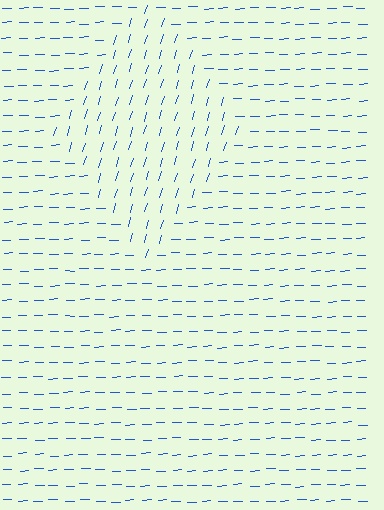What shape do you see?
I see a diamond.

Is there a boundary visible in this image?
Yes, there is a texture boundary formed by a change in line orientation.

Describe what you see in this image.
The image is filled with small blue line segments. A diamond region in the image has lines oriented differently from the surrounding lines, creating a visible texture boundary.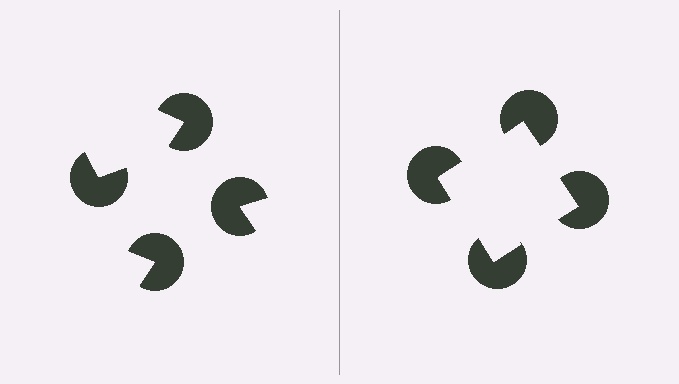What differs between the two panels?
The pac-man discs are positioned identically on both sides; only the wedge orientations differ. On the right they align to a square; on the left they are misaligned.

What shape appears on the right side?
An illusory square.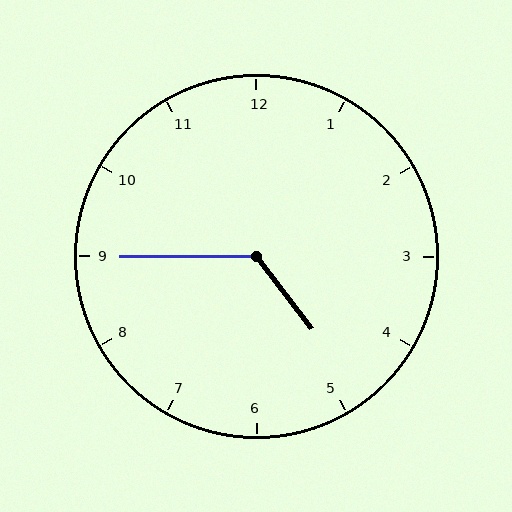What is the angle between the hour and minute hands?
Approximately 128 degrees.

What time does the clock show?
4:45.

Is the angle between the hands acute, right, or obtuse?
It is obtuse.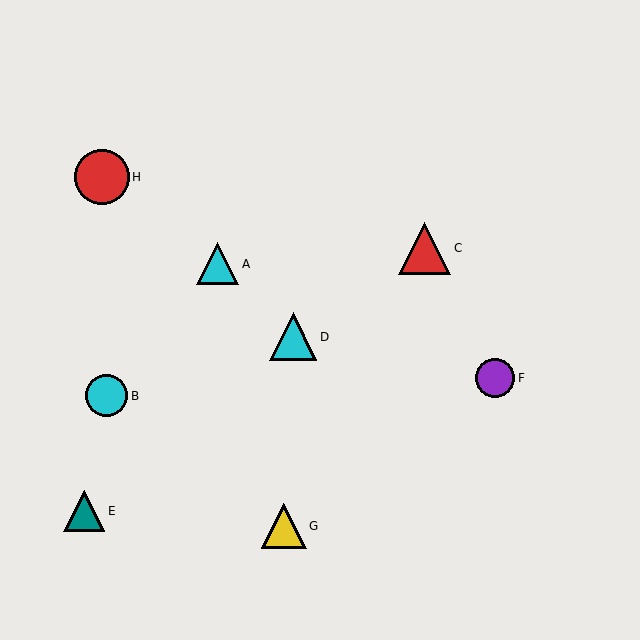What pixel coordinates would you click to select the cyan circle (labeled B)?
Click at (107, 396) to select the cyan circle B.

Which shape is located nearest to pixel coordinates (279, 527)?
The yellow triangle (labeled G) at (284, 526) is nearest to that location.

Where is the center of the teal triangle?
The center of the teal triangle is at (84, 511).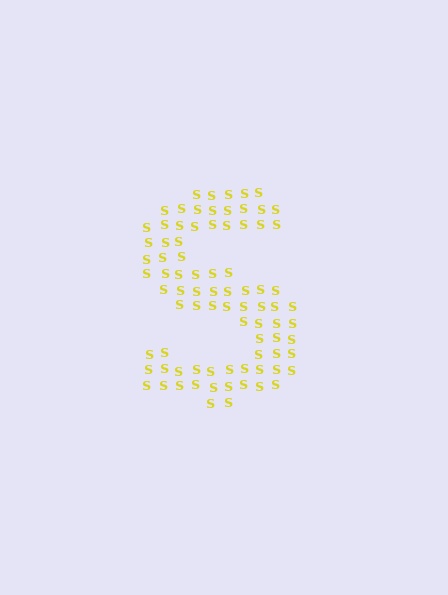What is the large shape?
The large shape is the letter S.